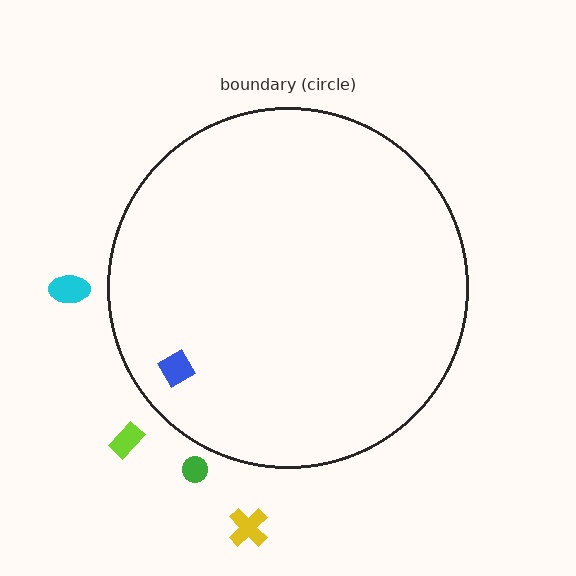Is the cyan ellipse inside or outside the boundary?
Outside.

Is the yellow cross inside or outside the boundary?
Outside.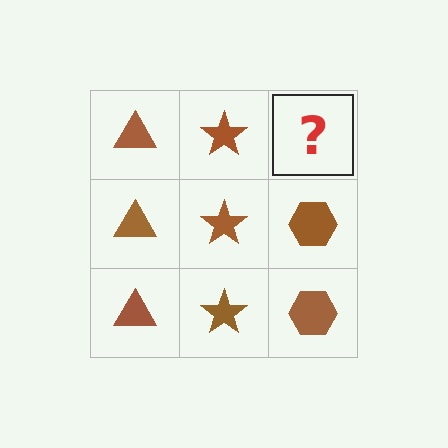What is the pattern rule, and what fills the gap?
The rule is that each column has a consistent shape. The gap should be filled with a brown hexagon.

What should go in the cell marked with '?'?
The missing cell should contain a brown hexagon.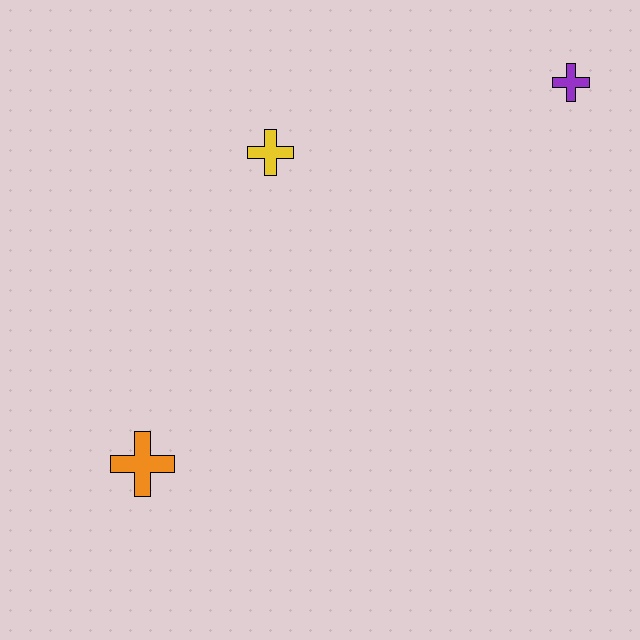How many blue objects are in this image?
There are no blue objects.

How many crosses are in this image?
There are 3 crosses.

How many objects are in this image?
There are 3 objects.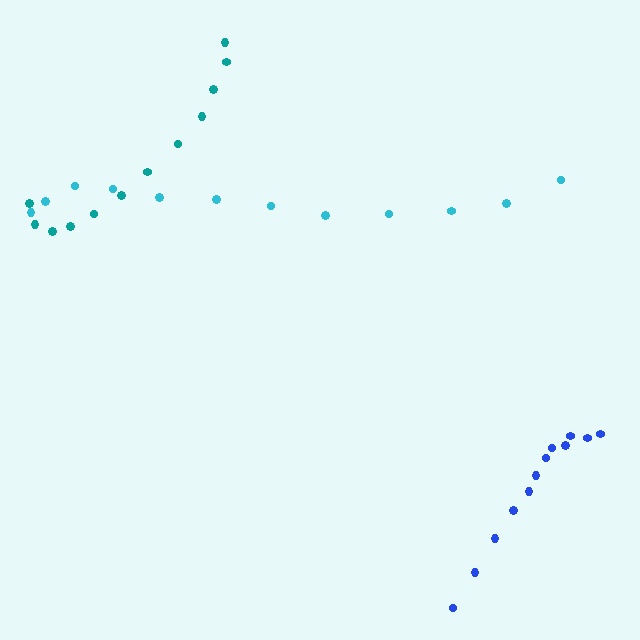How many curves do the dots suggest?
There are 3 distinct paths.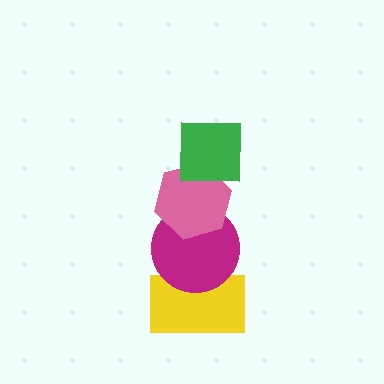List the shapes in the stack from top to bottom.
From top to bottom: the green square, the pink hexagon, the magenta circle, the yellow rectangle.